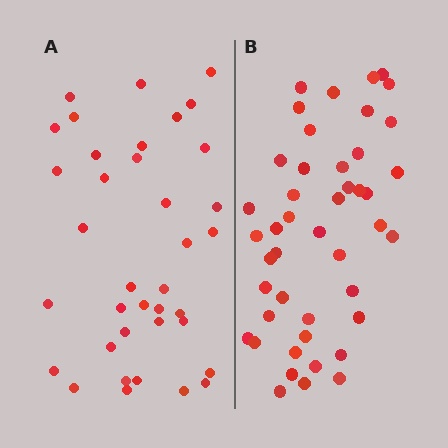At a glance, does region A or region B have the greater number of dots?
Region B (the right region) has more dots.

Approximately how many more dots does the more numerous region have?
Region B has roughly 8 or so more dots than region A.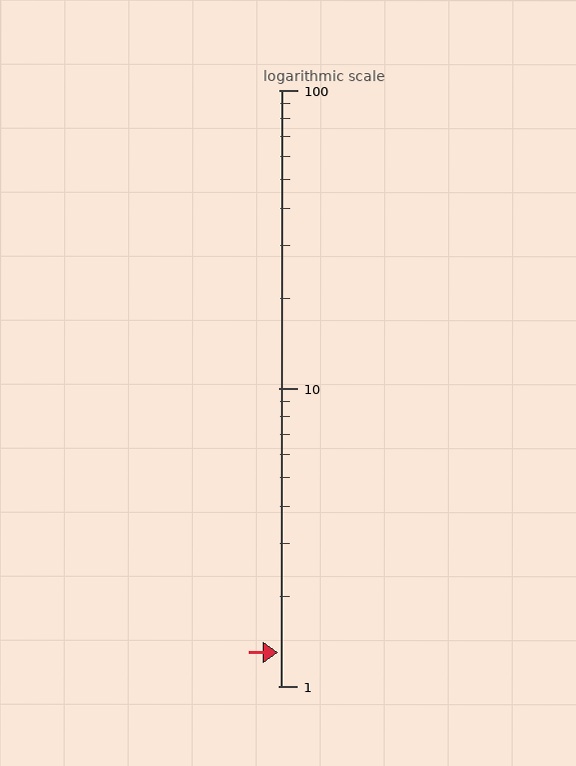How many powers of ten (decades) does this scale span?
The scale spans 2 decades, from 1 to 100.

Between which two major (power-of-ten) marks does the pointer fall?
The pointer is between 1 and 10.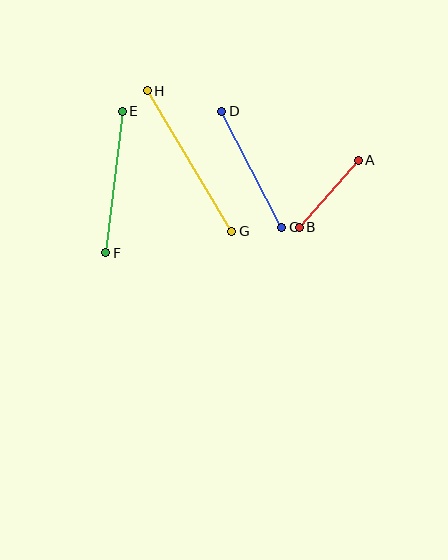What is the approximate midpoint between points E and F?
The midpoint is at approximately (114, 182) pixels.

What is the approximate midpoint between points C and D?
The midpoint is at approximately (252, 169) pixels.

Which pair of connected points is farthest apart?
Points G and H are farthest apart.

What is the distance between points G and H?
The distance is approximately 164 pixels.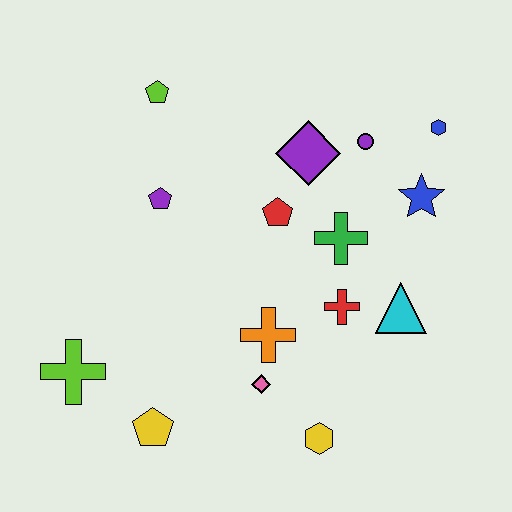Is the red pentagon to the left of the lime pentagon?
No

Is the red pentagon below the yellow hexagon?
No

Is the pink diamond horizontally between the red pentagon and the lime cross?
Yes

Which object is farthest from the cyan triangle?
The lime cross is farthest from the cyan triangle.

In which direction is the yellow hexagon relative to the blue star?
The yellow hexagon is below the blue star.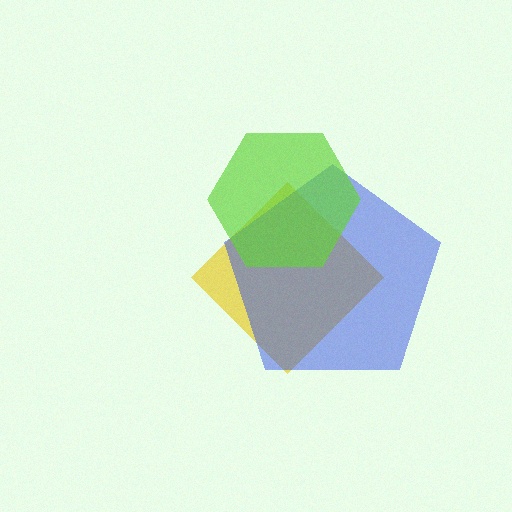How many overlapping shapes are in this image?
There are 3 overlapping shapes in the image.